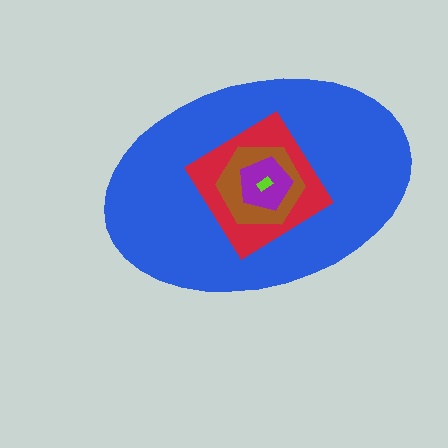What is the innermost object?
The lime rectangle.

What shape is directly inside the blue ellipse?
The red diamond.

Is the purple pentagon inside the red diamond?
Yes.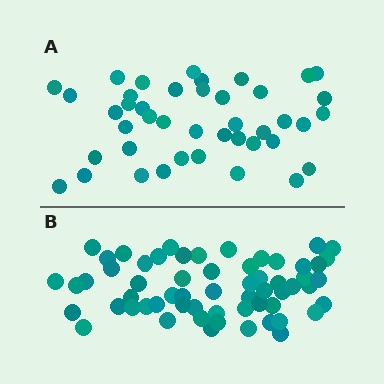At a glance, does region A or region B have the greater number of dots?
Region B (the bottom region) has more dots.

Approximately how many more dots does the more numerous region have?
Region B has approximately 20 more dots than region A.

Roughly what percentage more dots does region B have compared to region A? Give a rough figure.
About 45% more.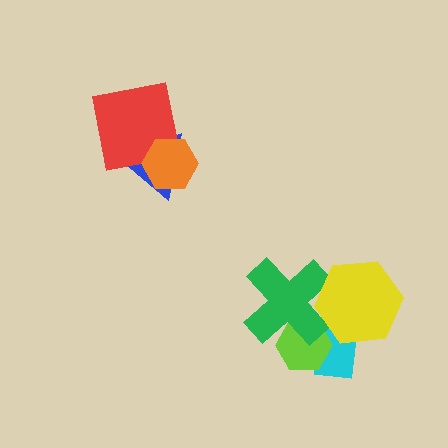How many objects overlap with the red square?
2 objects overlap with the red square.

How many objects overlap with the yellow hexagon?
2 objects overlap with the yellow hexagon.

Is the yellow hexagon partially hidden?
No, no other shape covers it.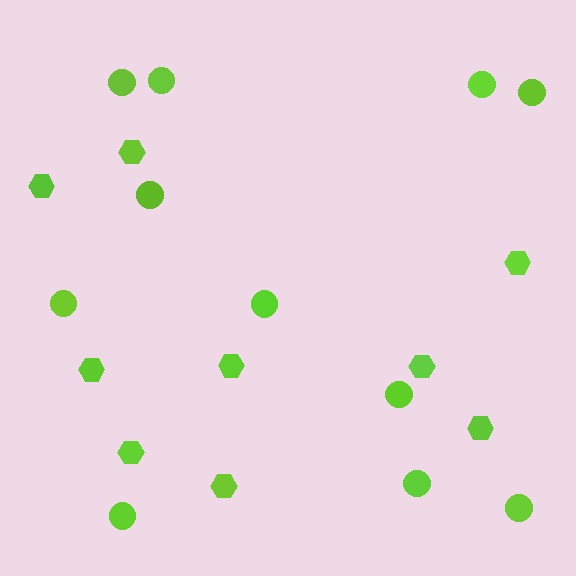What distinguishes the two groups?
There are 2 groups: one group of circles (11) and one group of hexagons (9).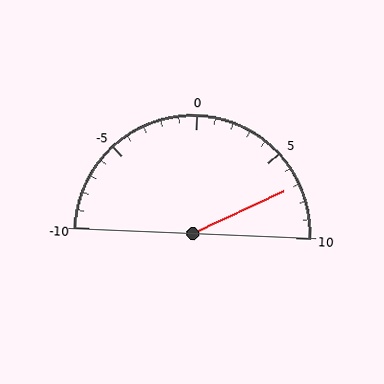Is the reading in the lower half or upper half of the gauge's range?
The reading is in the upper half of the range (-10 to 10).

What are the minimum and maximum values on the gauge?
The gauge ranges from -10 to 10.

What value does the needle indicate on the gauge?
The needle indicates approximately 7.